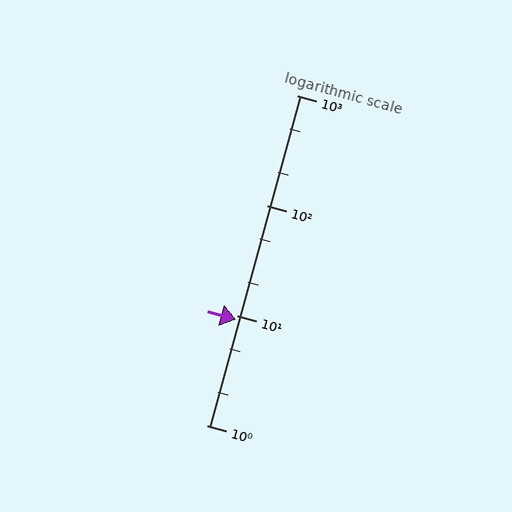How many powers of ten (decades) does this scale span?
The scale spans 3 decades, from 1 to 1000.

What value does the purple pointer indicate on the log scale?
The pointer indicates approximately 9.2.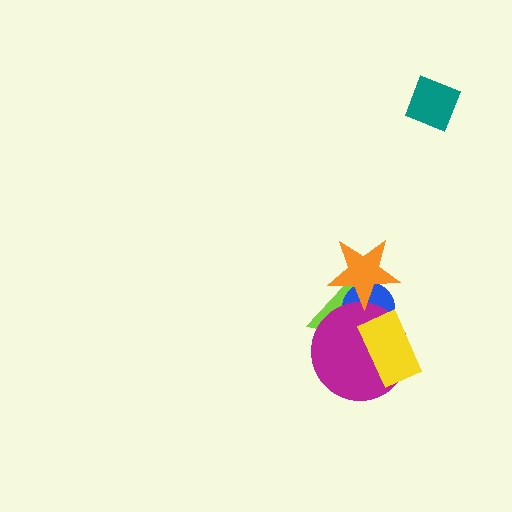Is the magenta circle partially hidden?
Yes, it is partially covered by another shape.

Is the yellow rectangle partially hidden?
No, no other shape covers it.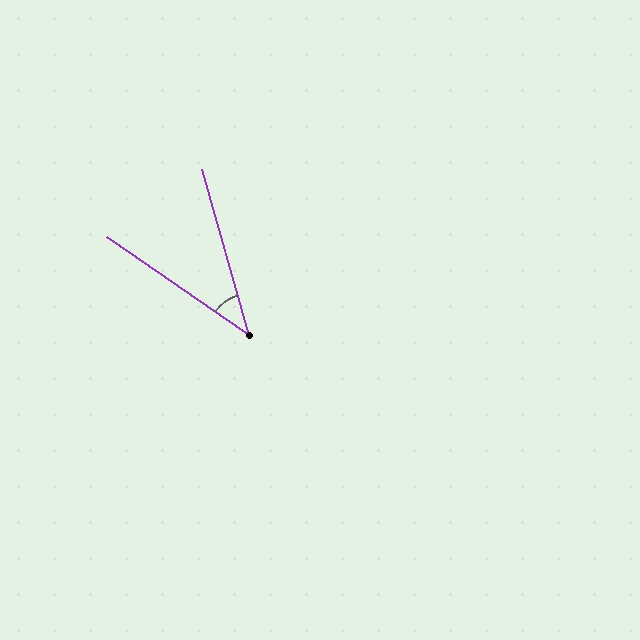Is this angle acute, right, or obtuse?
It is acute.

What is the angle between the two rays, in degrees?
Approximately 40 degrees.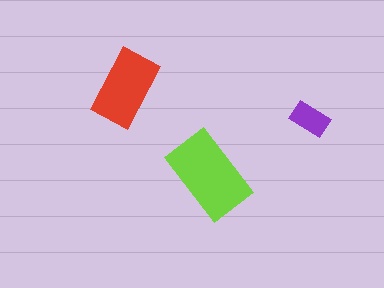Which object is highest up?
The red rectangle is topmost.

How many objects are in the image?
There are 3 objects in the image.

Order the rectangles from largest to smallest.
the lime one, the red one, the purple one.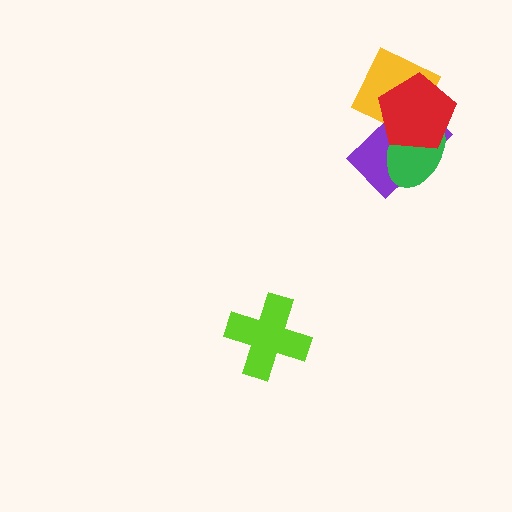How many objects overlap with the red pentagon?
3 objects overlap with the red pentagon.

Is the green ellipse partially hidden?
Yes, it is partially covered by another shape.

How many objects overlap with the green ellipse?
3 objects overlap with the green ellipse.